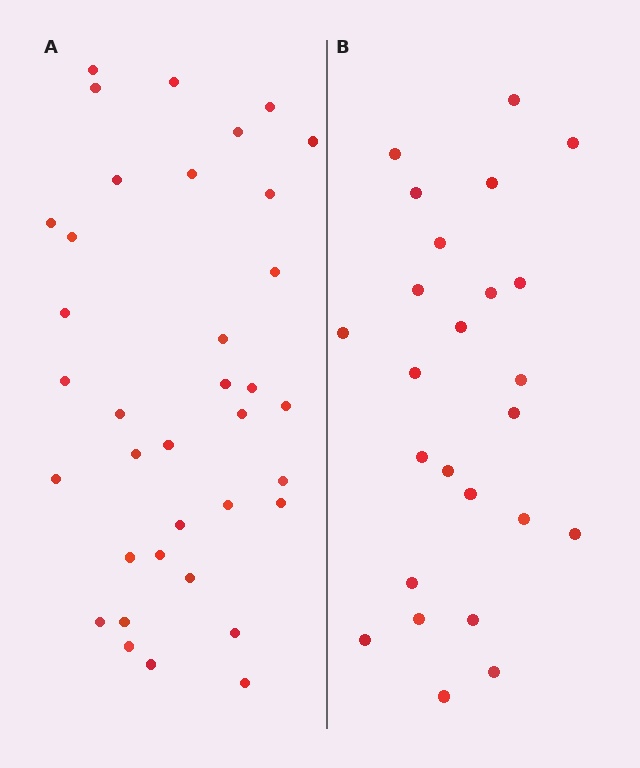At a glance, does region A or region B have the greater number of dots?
Region A (the left region) has more dots.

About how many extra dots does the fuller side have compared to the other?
Region A has roughly 12 or so more dots than region B.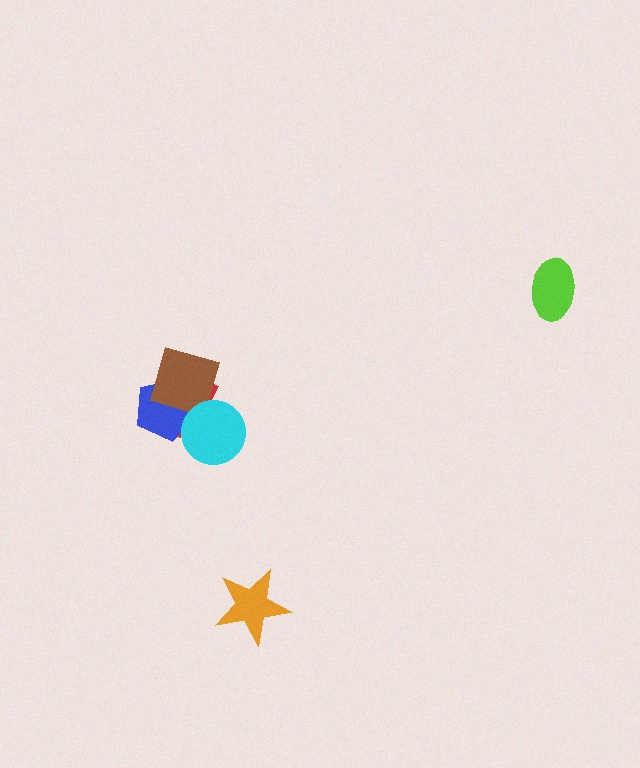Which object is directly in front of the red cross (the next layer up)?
The blue pentagon is directly in front of the red cross.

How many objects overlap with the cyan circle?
2 objects overlap with the cyan circle.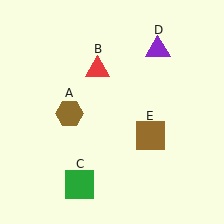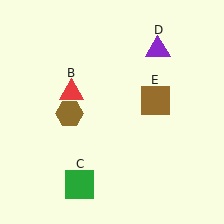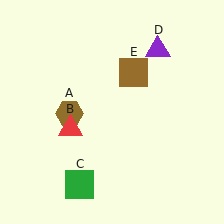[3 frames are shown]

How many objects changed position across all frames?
2 objects changed position: red triangle (object B), brown square (object E).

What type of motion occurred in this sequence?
The red triangle (object B), brown square (object E) rotated counterclockwise around the center of the scene.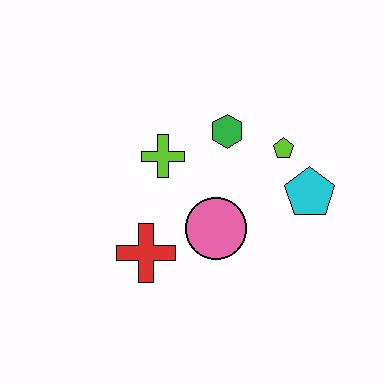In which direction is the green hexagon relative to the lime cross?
The green hexagon is to the right of the lime cross.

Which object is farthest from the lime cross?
The cyan pentagon is farthest from the lime cross.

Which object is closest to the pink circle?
The red cross is closest to the pink circle.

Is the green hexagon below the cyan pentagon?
No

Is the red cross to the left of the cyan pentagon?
Yes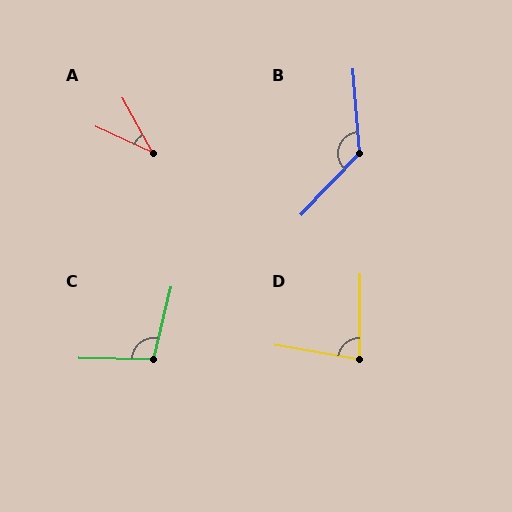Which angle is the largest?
B, at approximately 133 degrees.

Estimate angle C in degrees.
Approximately 103 degrees.